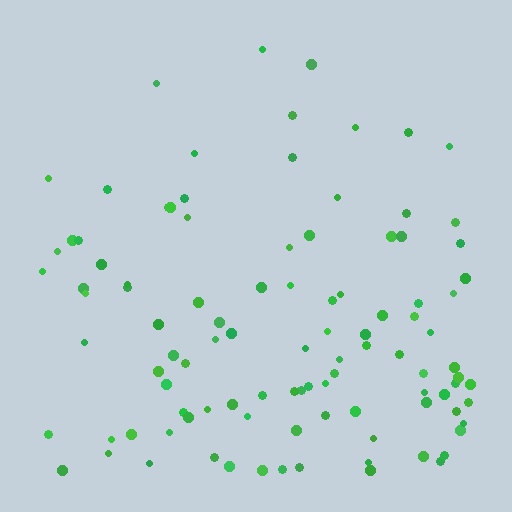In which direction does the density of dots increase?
From top to bottom, with the bottom side densest.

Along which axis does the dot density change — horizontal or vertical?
Vertical.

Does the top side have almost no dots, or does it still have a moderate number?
Still a moderate number, just noticeably fewer than the bottom.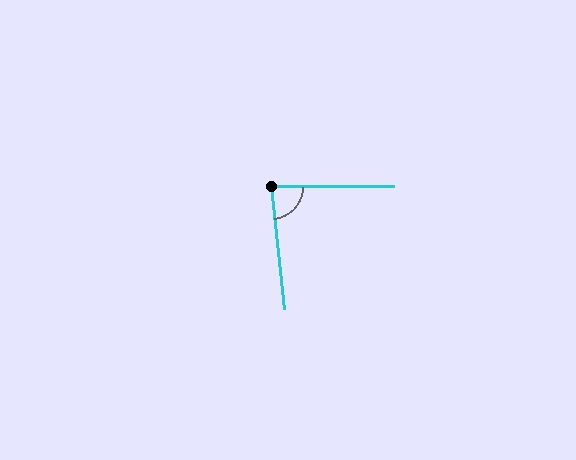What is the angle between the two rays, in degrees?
Approximately 84 degrees.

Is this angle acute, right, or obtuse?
It is acute.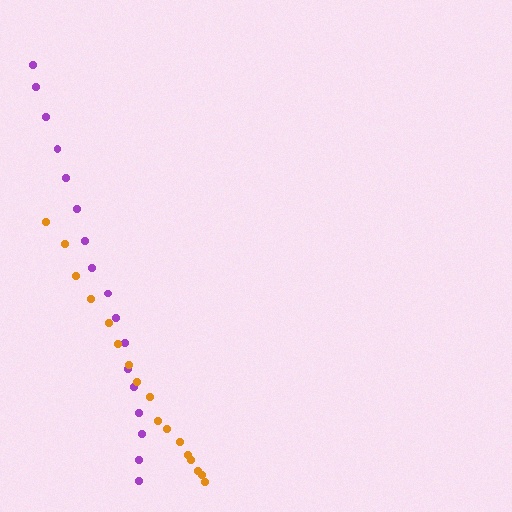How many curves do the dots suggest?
There are 2 distinct paths.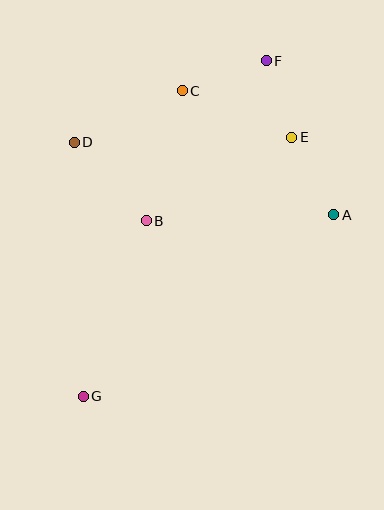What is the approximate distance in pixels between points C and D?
The distance between C and D is approximately 119 pixels.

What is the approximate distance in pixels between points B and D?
The distance between B and D is approximately 106 pixels.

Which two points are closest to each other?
Points E and F are closest to each other.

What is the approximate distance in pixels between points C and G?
The distance between C and G is approximately 321 pixels.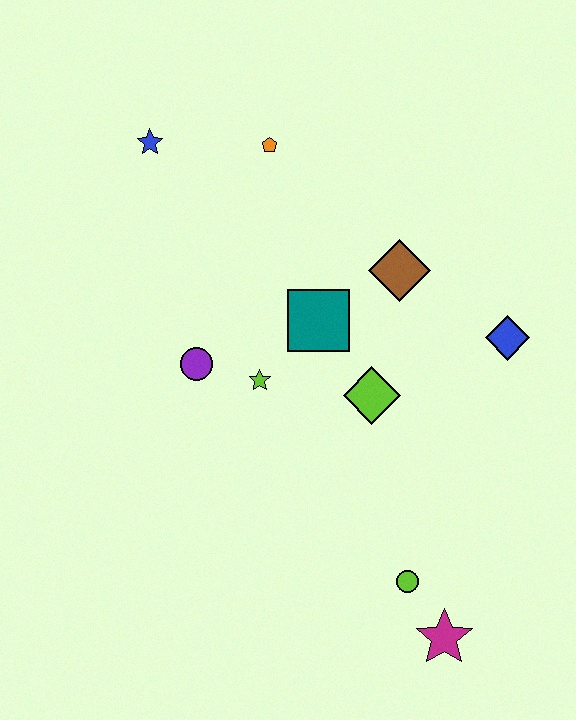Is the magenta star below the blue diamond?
Yes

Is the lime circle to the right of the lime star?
Yes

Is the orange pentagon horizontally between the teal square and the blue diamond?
No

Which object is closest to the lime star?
The purple circle is closest to the lime star.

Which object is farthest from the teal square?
The magenta star is farthest from the teal square.